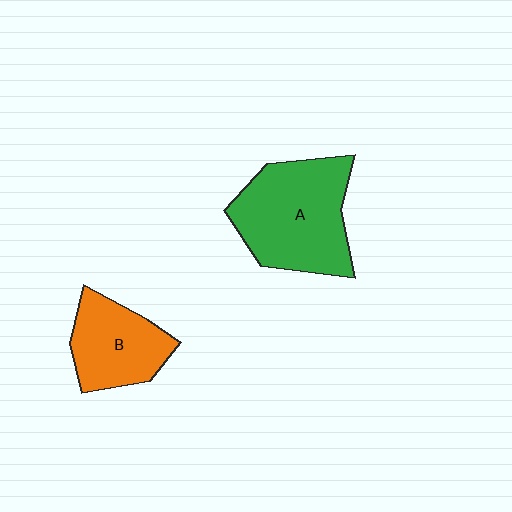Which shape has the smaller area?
Shape B (orange).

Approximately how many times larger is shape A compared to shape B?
Approximately 1.6 times.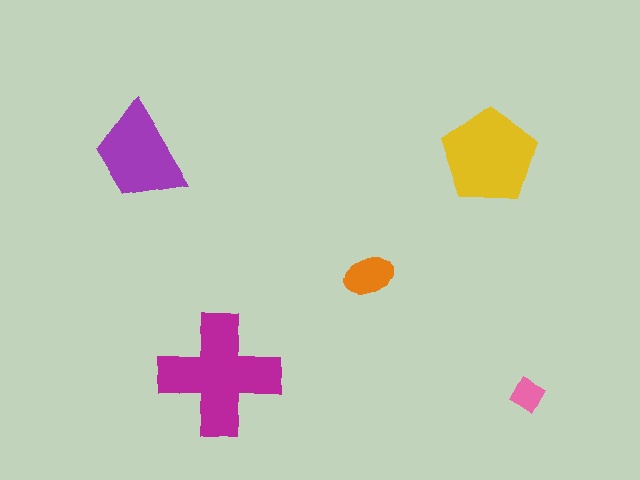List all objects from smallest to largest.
The pink diamond, the orange ellipse, the purple trapezoid, the yellow pentagon, the magenta cross.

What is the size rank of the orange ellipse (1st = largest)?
4th.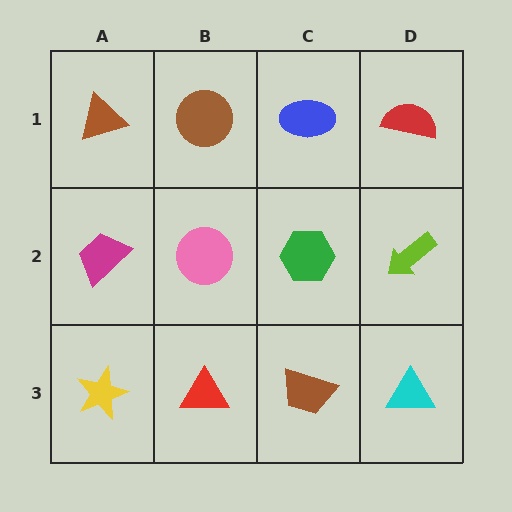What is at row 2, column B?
A pink circle.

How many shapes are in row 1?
4 shapes.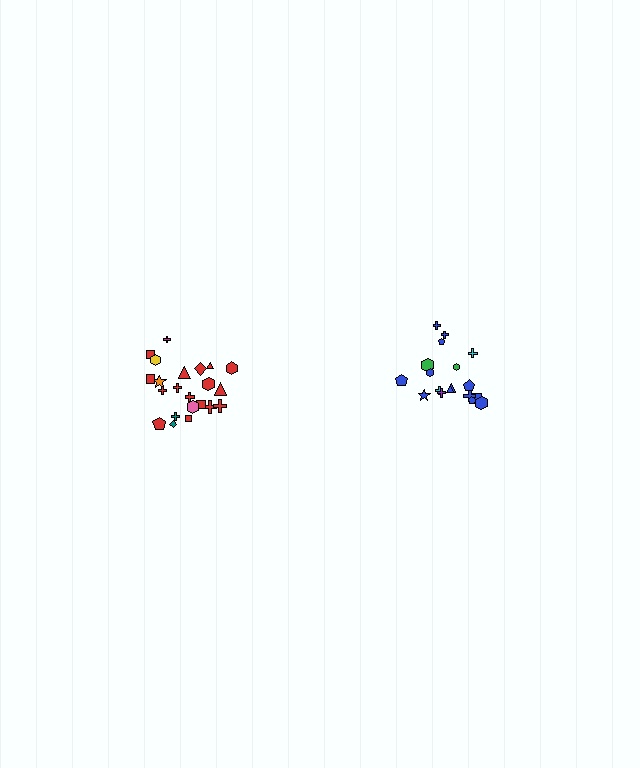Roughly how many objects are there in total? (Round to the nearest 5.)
Roughly 40 objects in total.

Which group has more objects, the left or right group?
The left group.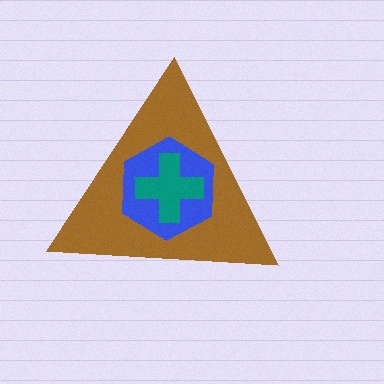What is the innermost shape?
The teal cross.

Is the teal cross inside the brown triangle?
Yes.